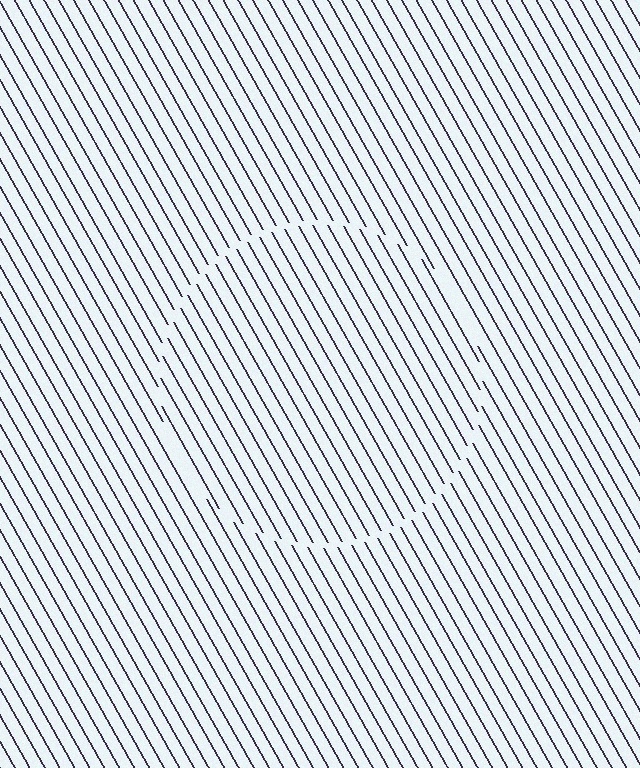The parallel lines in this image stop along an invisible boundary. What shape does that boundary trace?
An illusory circle. The interior of the shape contains the same grating, shifted by half a period — the contour is defined by the phase discontinuity where line-ends from the inner and outer gratings abut.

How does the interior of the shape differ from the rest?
The interior of the shape contains the same grating, shifted by half a period — the contour is defined by the phase discontinuity where line-ends from the inner and outer gratings abut.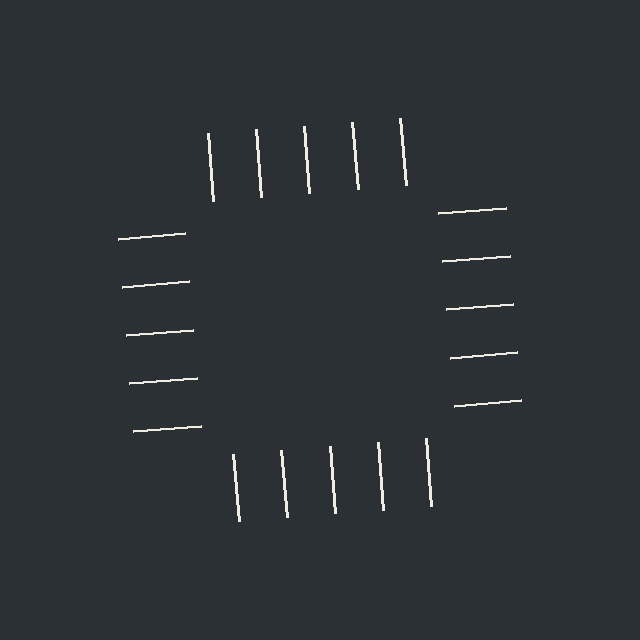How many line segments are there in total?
20 — 5 along each of the 4 edges.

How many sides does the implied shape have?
4 sides — the line-ends trace a square.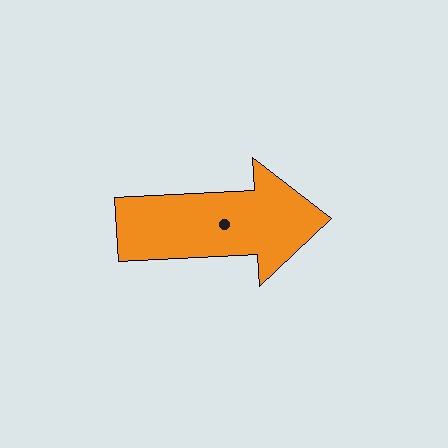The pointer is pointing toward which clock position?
Roughly 3 o'clock.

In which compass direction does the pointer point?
East.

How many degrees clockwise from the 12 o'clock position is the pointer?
Approximately 87 degrees.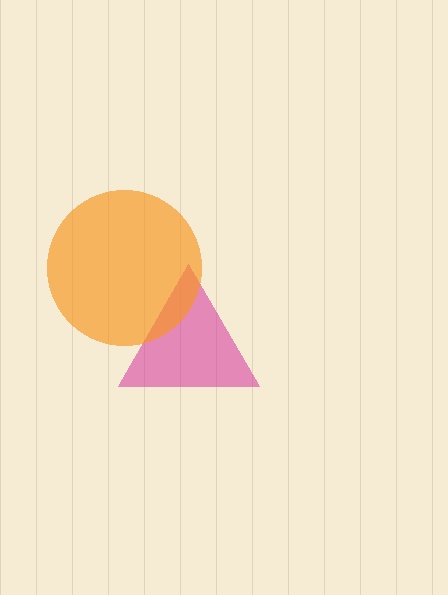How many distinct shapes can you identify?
There are 2 distinct shapes: a magenta triangle, an orange circle.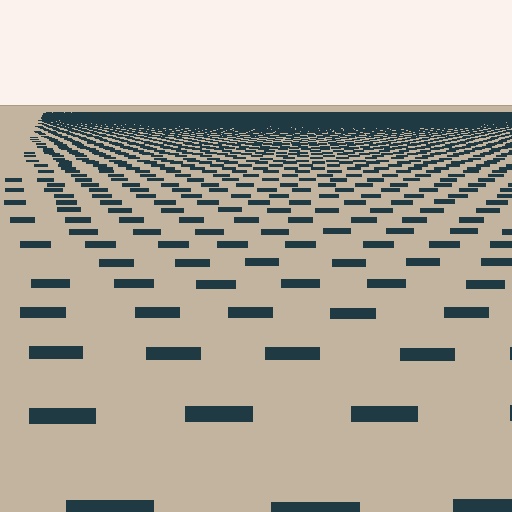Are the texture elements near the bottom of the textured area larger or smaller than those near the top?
Larger. Near the bottom, elements are closer to the viewer and appear at a bigger on-screen size.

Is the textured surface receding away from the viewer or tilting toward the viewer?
The surface is receding away from the viewer. Texture elements get smaller and denser toward the top.